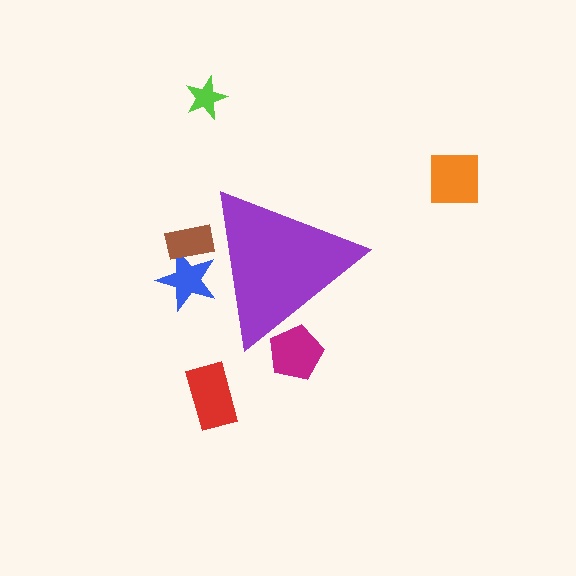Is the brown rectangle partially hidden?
Yes, the brown rectangle is partially hidden behind the purple triangle.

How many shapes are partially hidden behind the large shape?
3 shapes are partially hidden.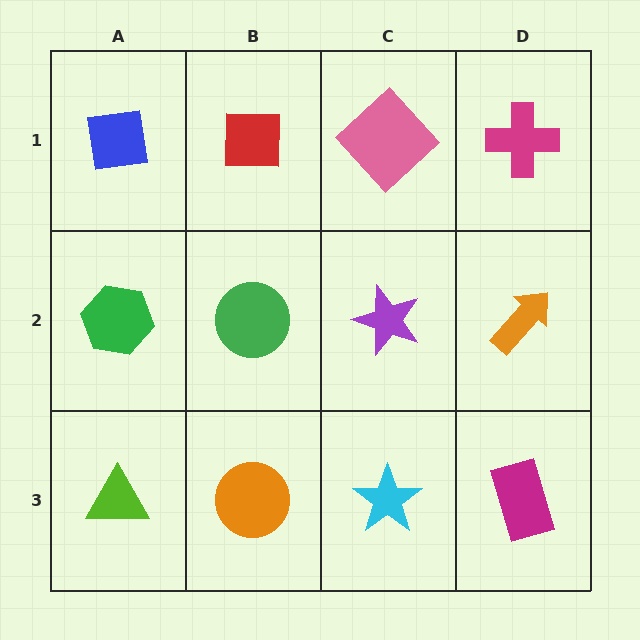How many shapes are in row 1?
4 shapes.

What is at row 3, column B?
An orange circle.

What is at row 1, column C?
A pink diamond.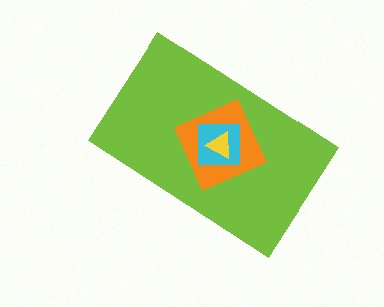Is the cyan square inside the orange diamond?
Yes.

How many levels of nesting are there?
4.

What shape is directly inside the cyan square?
The yellow triangle.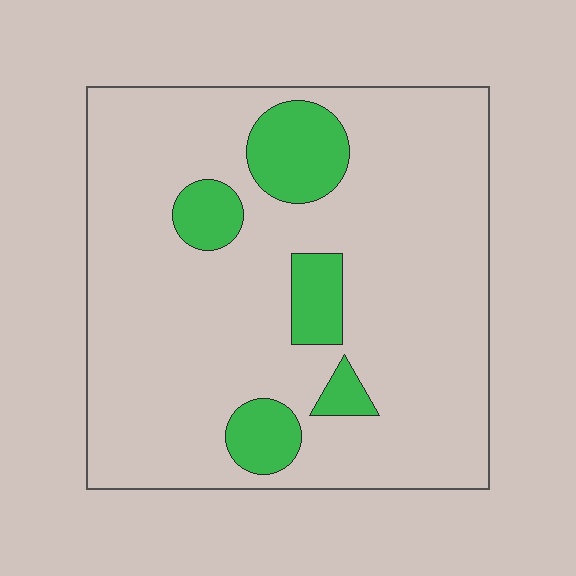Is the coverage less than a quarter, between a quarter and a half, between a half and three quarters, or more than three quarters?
Less than a quarter.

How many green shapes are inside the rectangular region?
5.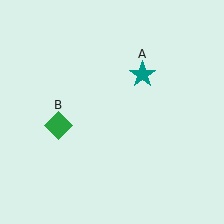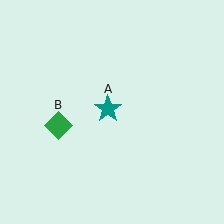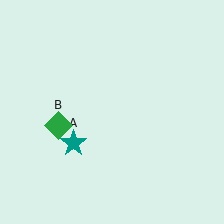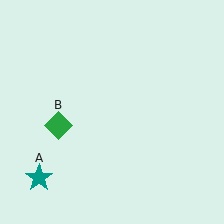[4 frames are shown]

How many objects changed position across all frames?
1 object changed position: teal star (object A).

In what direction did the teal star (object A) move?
The teal star (object A) moved down and to the left.